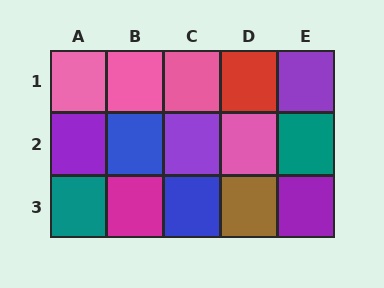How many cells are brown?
1 cell is brown.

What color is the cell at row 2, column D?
Pink.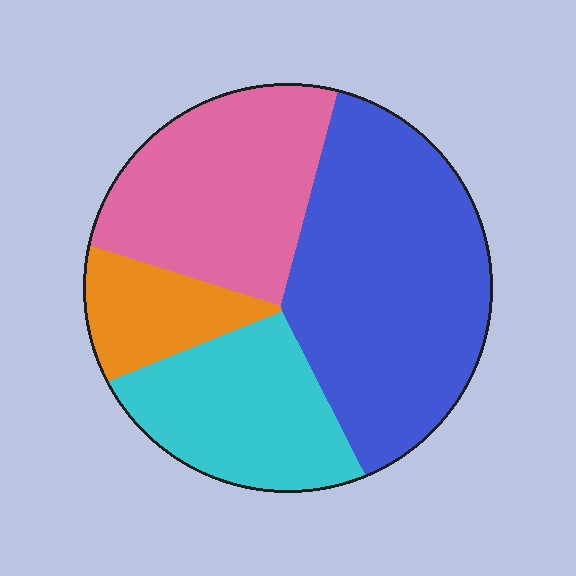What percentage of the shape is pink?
Pink covers roughly 25% of the shape.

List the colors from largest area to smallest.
From largest to smallest: blue, pink, cyan, orange.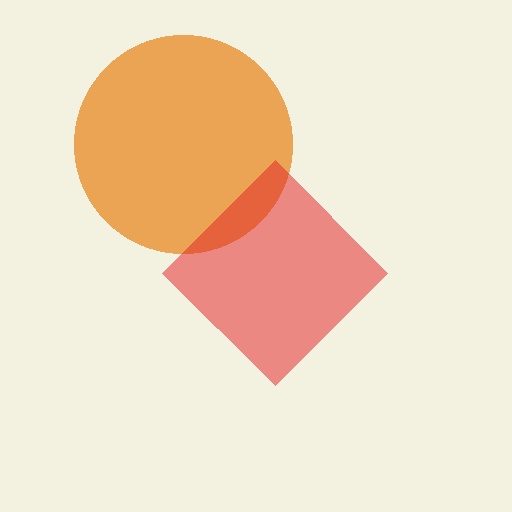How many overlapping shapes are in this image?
There are 2 overlapping shapes in the image.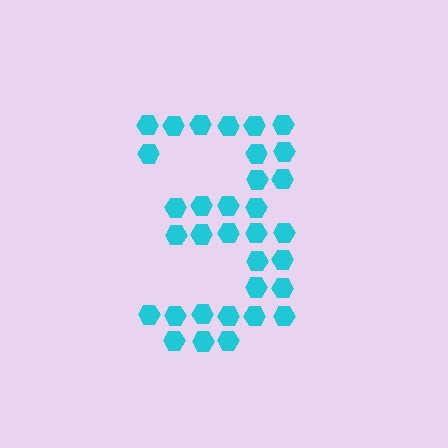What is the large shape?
The large shape is the digit 3.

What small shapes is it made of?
It is made of small hexagons.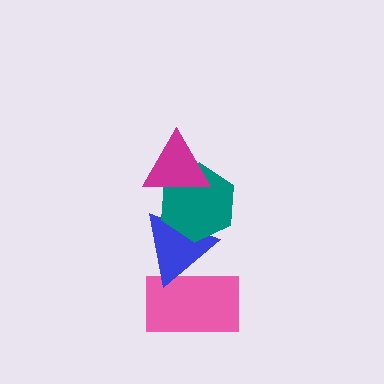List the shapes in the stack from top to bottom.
From top to bottom: the magenta triangle, the teal hexagon, the blue triangle, the pink rectangle.